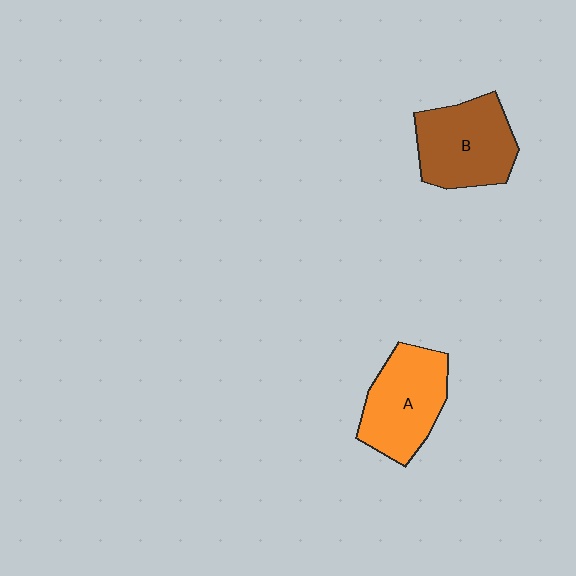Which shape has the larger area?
Shape B (brown).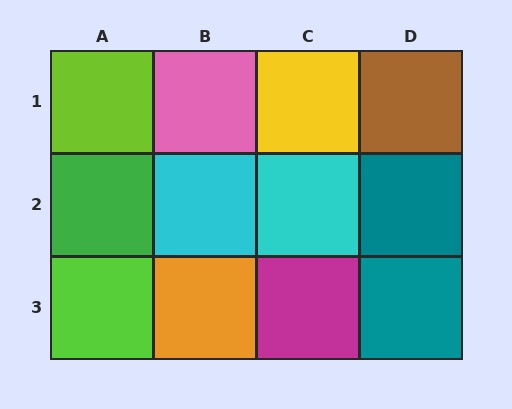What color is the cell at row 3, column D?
Teal.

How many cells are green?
1 cell is green.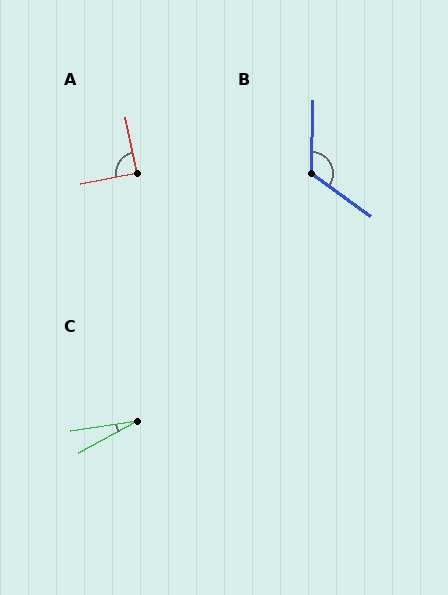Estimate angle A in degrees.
Approximately 89 degrees.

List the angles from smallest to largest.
C (21°), A (89°), B (124°).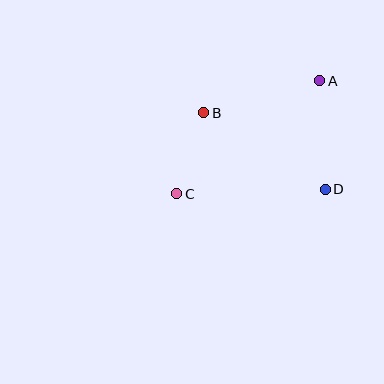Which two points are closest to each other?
Points B and C are closest to each other.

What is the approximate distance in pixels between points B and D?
The distance between B and D is approximately 144 pixels.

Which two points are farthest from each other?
Points A and C are farthest from each other.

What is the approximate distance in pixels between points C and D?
The distance between C and D is approximately 148 pixels.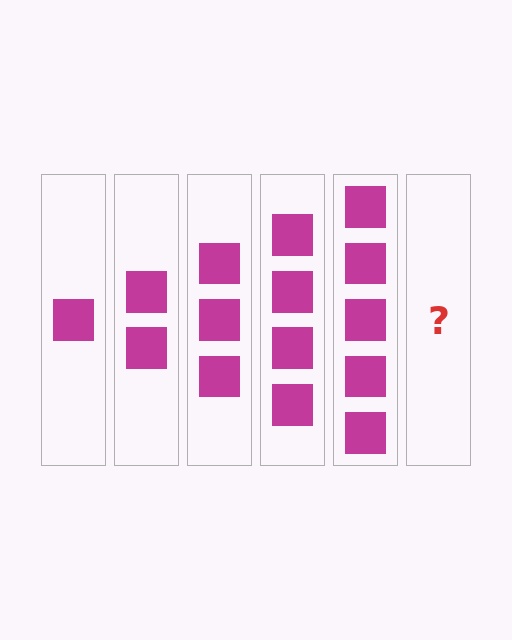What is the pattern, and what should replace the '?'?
The pattern is that each step adds one more square. The '?' should be 6 squares.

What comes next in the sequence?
The next element should be 6 squares.